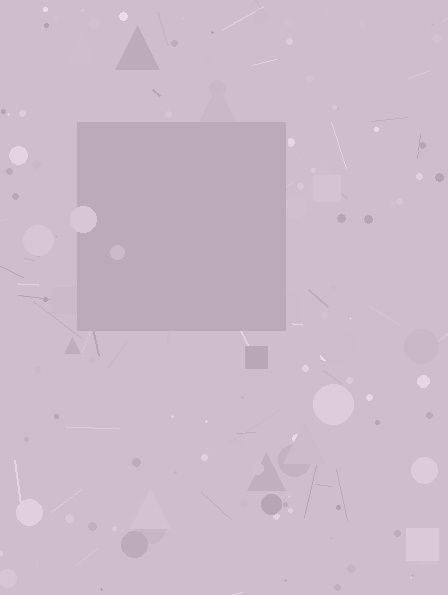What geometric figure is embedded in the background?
A square is embedded in the background.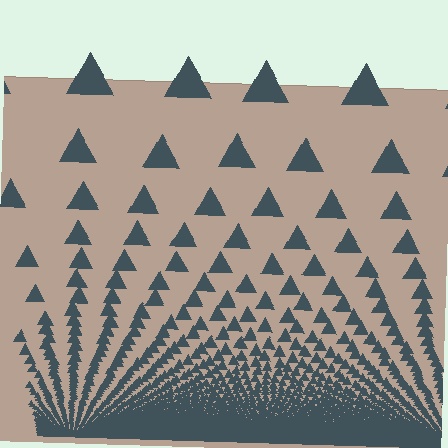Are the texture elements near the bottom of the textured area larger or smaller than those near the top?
Smaller. The gradient is inverted — elements near the bottom are smaller and denser.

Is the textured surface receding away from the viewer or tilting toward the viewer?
The surface appears to tilt toward the viewer. Texture elements get larger and sparser toward the top.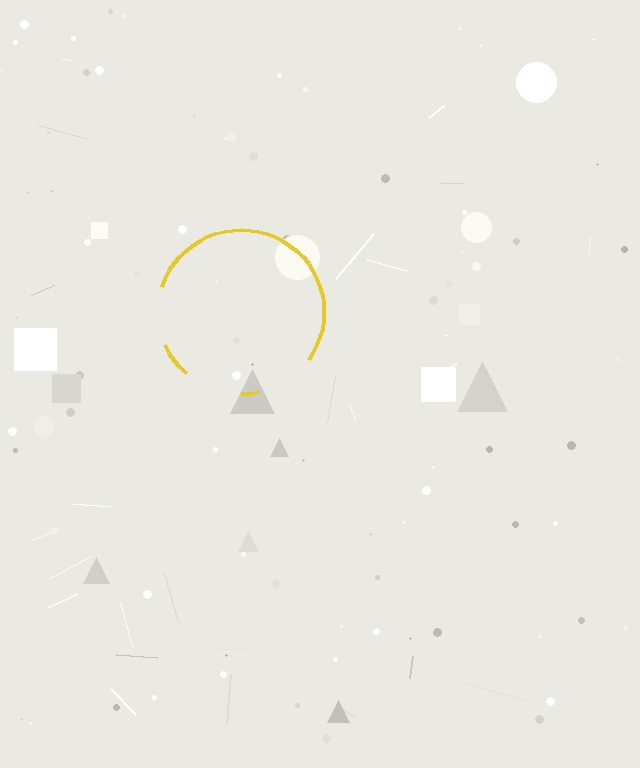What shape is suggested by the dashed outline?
The dashed outline suggests a circle.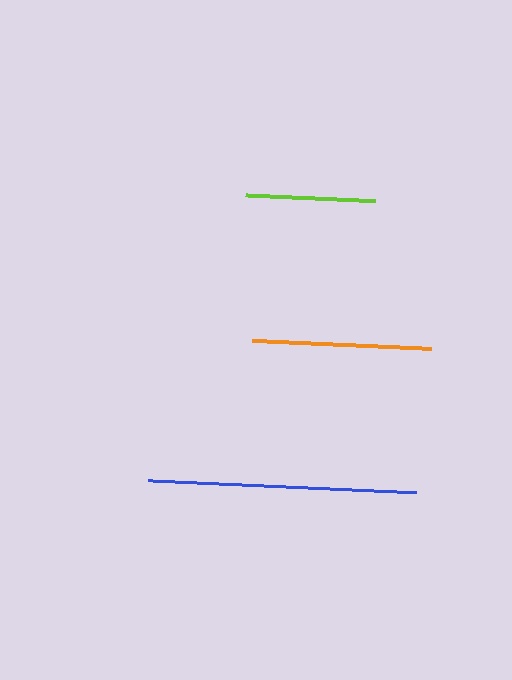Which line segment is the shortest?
The lime line is the shortest at approximately 130 pixels.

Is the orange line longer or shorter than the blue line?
The blue line is longer than the orange line.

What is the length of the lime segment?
The lime segment is approximately 130 pixels long.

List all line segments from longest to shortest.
From longest to shortest: blue, orange, lime.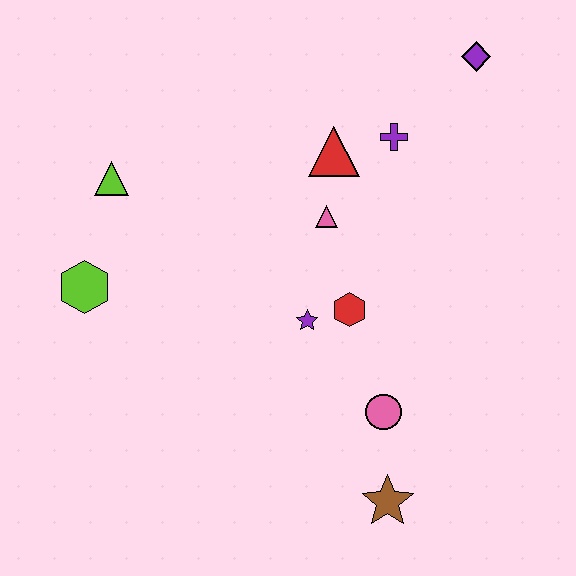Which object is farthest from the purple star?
The purple diamond is farthest from the purple star.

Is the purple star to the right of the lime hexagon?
Yes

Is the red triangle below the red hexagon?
No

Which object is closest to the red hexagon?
The purple star is closest to the red hexagon.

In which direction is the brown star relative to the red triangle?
The brown star is below the red triangle.